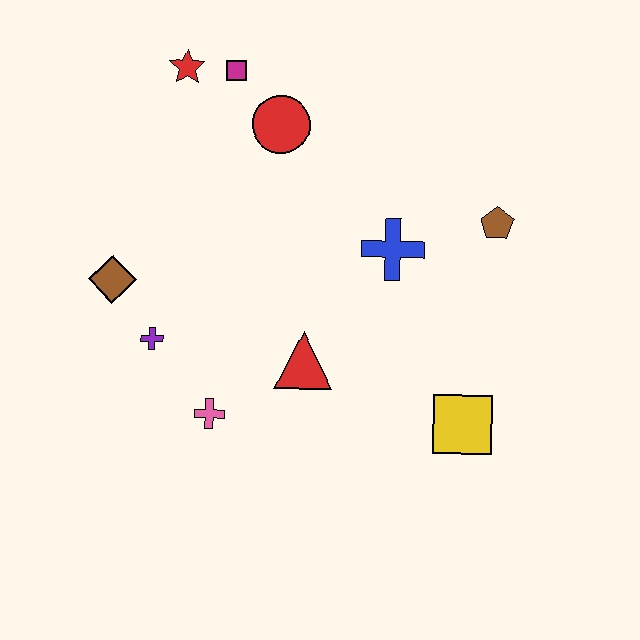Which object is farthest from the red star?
The yellow square is farthest from the red star.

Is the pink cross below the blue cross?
Yes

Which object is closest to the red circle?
The magenta square is closest to the red circle.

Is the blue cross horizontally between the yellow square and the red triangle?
Yes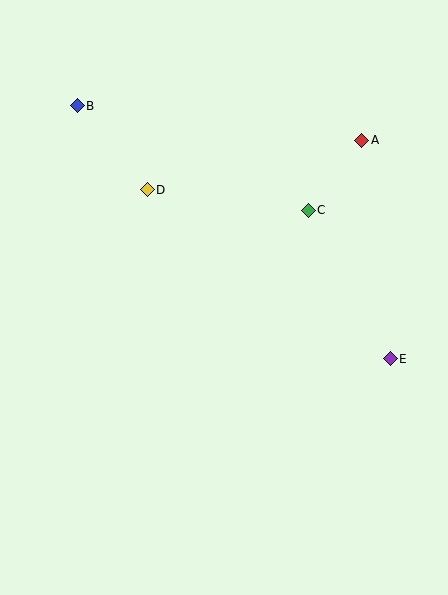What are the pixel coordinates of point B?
Point B is at (77, 106).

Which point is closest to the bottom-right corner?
Point E is closest to the bottom-right corner.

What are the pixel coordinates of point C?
Point C is at (308, 210).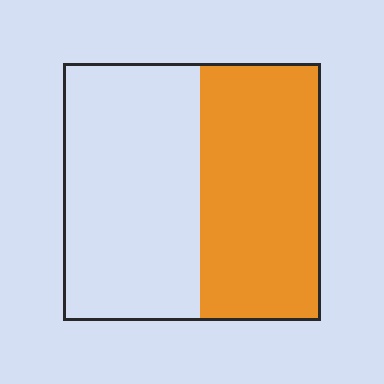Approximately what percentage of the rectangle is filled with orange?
Approximately 45%.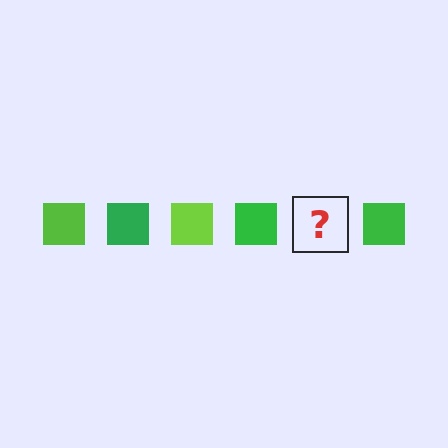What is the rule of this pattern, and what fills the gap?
The rule is that the pattern cycles through lime, green squares. The gap should be filled with a lime square.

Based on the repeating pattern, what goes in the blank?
The blank should be a lime square.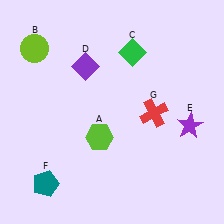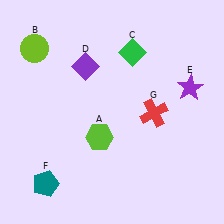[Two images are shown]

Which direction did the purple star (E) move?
The purple star (E) moved up.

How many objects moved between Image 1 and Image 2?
1 object moved between the two images.